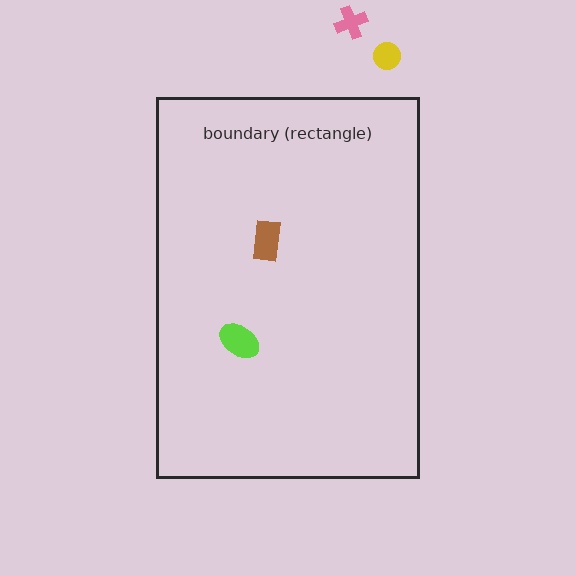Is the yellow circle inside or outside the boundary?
Outside.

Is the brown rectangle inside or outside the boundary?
Inside.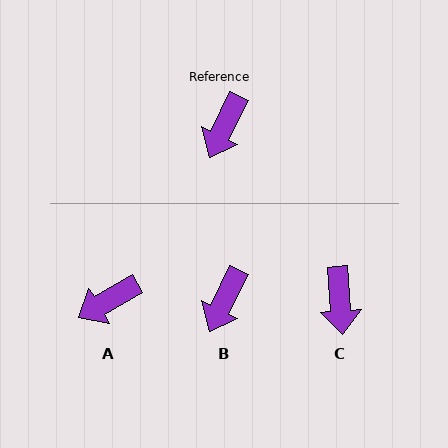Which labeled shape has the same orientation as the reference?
B.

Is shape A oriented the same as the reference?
No, it is off by about 34 degrees.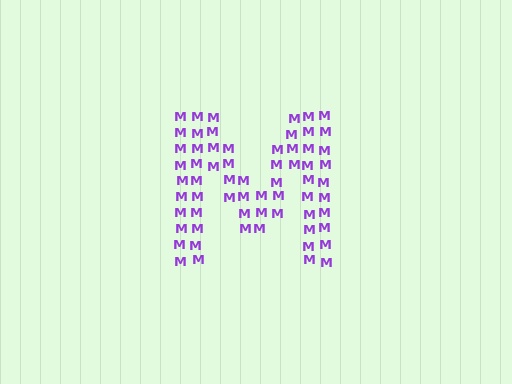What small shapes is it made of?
It is made of small letter M's.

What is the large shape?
The large shape is the letter M.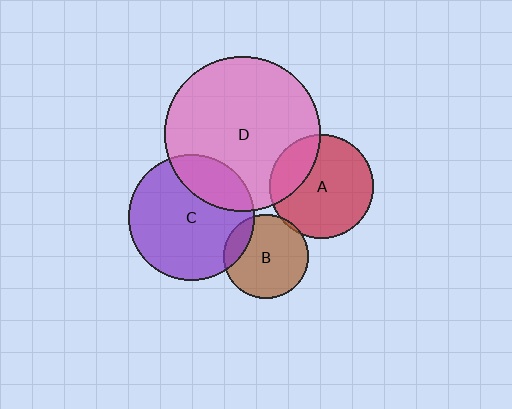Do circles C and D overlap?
Yes.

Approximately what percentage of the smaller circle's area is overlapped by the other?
Approximately 25%.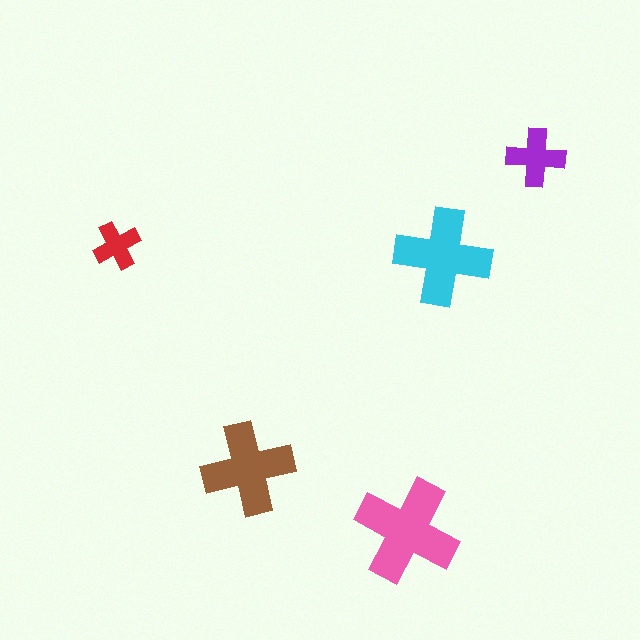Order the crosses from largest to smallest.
the pink one, the cyan one, the brown one, the purple one, the red one.